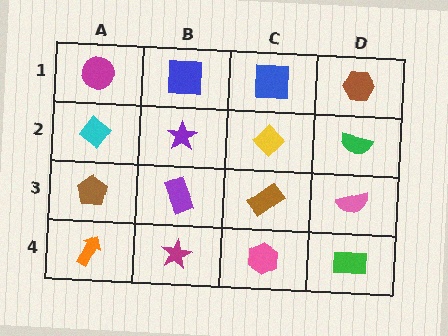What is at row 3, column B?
A purple rectangle.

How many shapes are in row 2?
4 shapes.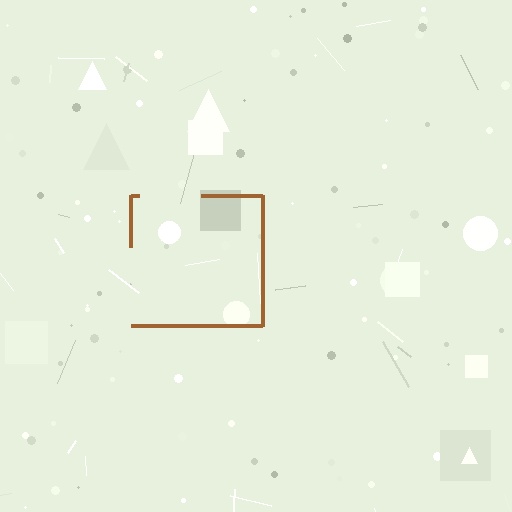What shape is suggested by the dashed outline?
The dashed outline suggests a square.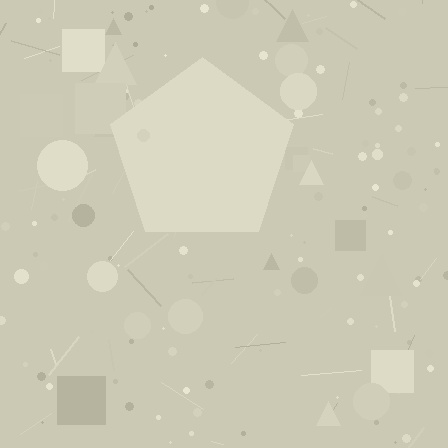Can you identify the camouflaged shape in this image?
The camouflaged shape is a pentagon.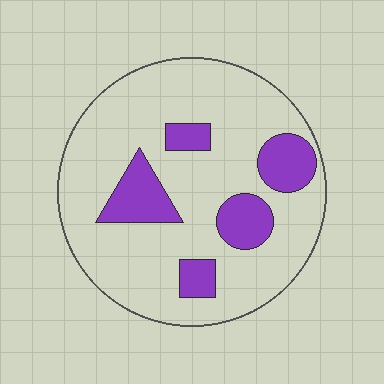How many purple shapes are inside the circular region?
5.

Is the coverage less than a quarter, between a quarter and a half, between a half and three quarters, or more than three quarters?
Less than a quarter.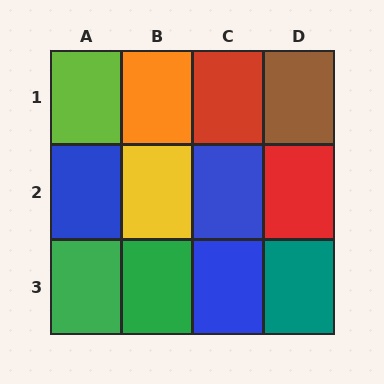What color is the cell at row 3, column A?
Green.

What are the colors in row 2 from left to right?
Blue, yellow, blue, red.